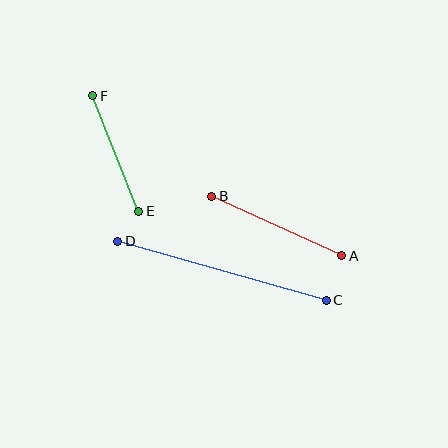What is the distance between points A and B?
The distance is approximately 143 pixels.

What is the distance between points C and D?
The distance is approximately 217 pixels.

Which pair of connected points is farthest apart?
Points C and D are farthest apart.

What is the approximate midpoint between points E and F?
The midpoint is at approximately (116, 153) pixels.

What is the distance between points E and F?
The distance is approximately 124 pixels.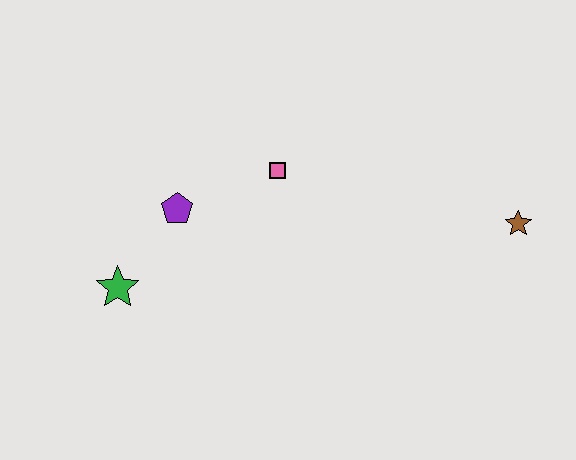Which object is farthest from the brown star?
The green star is farthest from the brown star.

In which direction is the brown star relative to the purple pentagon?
The brown star is to the right of the purple pentagon.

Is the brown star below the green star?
No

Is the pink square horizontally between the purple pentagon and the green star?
No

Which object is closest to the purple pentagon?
The green star is closest to the purple pentagon.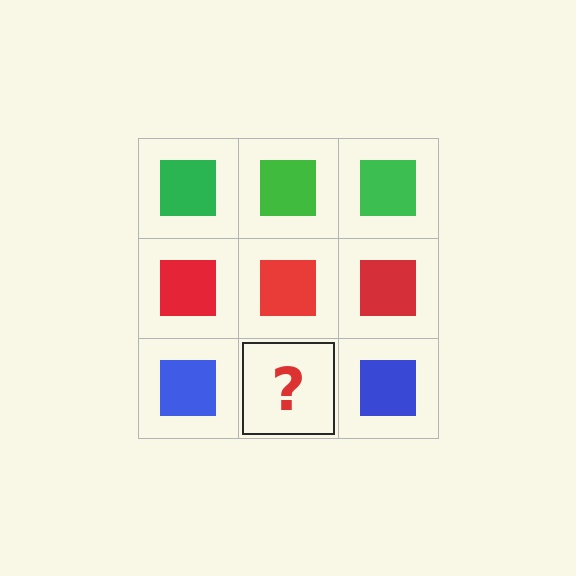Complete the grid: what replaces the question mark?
The question mark should be replaced with a blue square.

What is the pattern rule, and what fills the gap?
The rule is that each row has a consistent color. The gap should be filled with a blue square.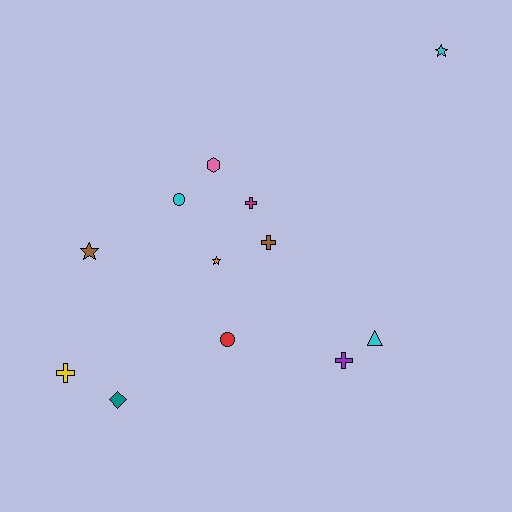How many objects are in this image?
There are 12 objects.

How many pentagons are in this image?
There are no pentagons.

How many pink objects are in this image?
There is 1 pink object.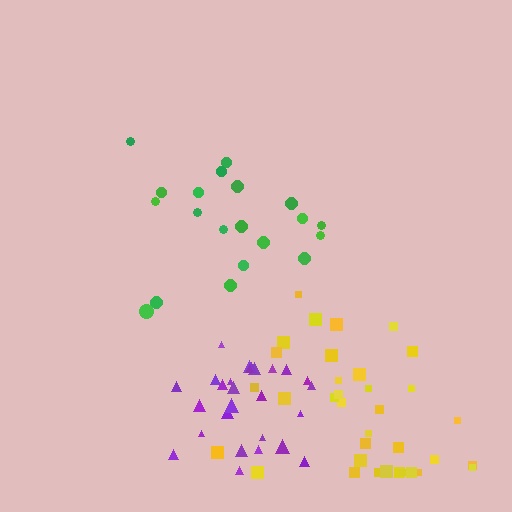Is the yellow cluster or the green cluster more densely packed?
Yellow.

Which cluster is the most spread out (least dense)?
Green.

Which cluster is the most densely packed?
Purple.